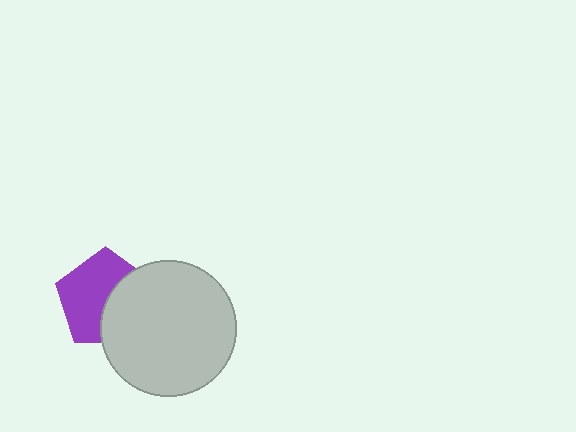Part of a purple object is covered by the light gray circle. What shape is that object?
It is a pentagon.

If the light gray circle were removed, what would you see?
You would see the complete purple pentagon.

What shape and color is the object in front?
The object in front is a light gray circle.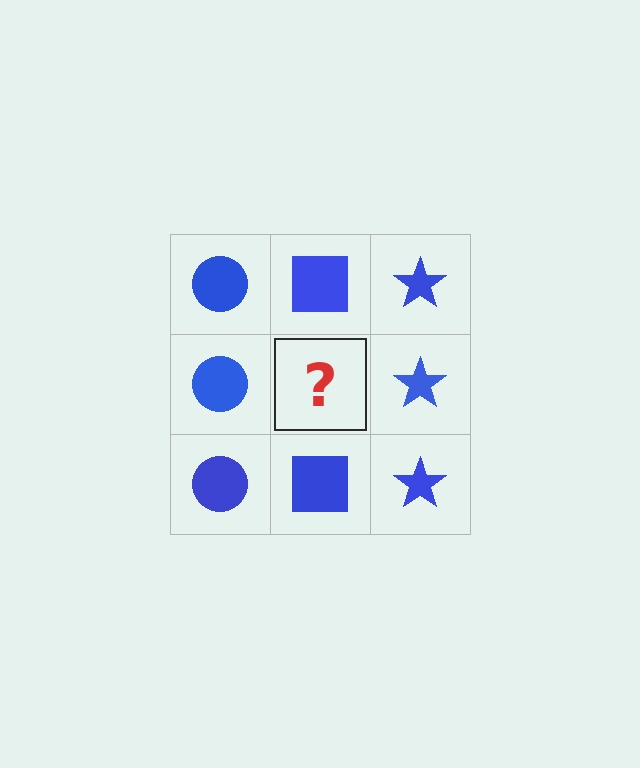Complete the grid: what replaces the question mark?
The question mark should be replaced with a blue square.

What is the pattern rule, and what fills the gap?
The rule is that each column has a consistent shape. The gap should be filled with a blue square.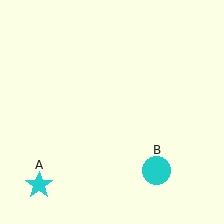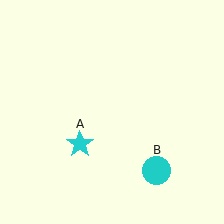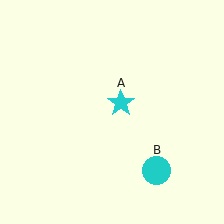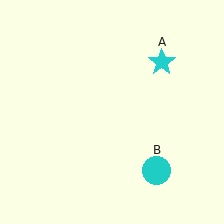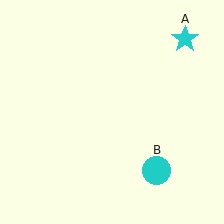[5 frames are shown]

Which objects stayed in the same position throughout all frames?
Cyan circle (object B) remained stationary.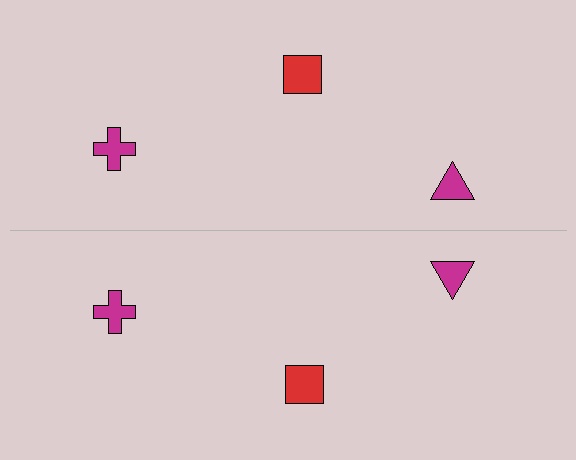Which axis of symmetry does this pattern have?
The pattern has a horizontal axis of symmetry running through the center of the image.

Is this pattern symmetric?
Yes, this pattern has bilateral (reflection) symmetry.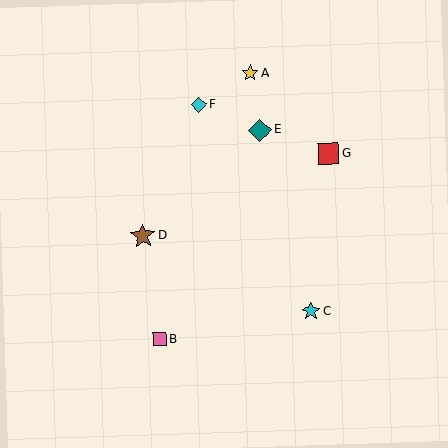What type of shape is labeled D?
Shape D is a brown star.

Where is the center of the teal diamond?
The center of the teal diamond is at (260, 130).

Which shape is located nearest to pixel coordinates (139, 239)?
The brown star (labeled D) at (143, 236) is nearest to that location.